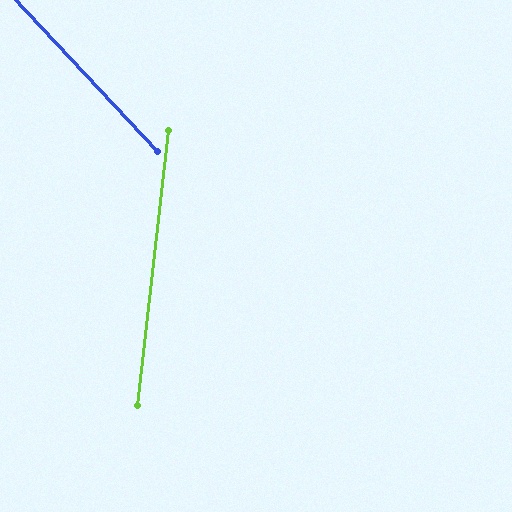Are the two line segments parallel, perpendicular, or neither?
Neither parallel nor perpendicular — they differ by about 49°.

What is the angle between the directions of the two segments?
Approximately 49 degrees.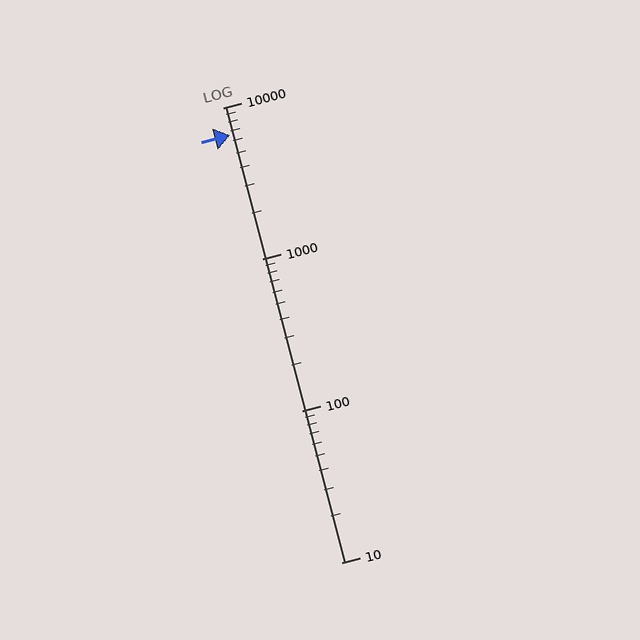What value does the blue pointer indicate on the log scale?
The pointer indicates approximately 6600.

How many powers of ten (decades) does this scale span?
The scale spans 3 decades, from 10 to 10000.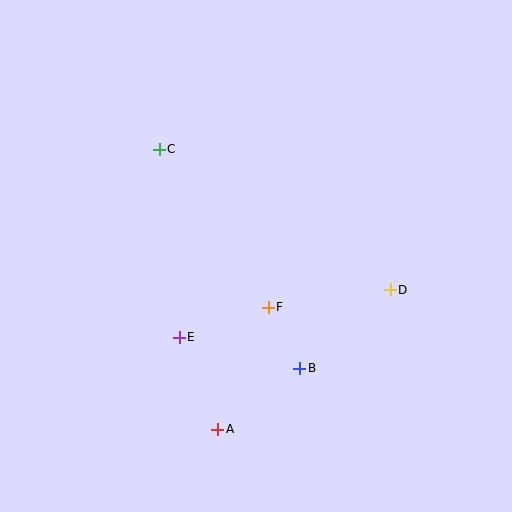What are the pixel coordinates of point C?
Point C is at (159, 149).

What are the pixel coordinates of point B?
Point B is at (300, 368).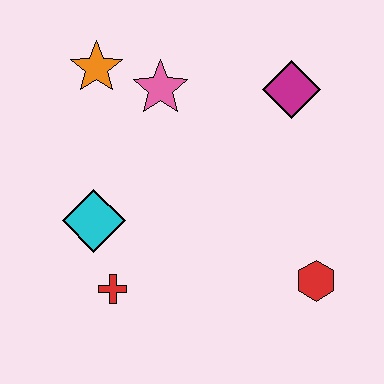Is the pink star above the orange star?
No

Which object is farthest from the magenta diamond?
The red cross is farthest from the magenta diamond.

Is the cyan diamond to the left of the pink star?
Yes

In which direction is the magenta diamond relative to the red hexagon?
The magenta diamond is above the red hexagon.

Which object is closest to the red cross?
The cyan diamond is closest to the red cross.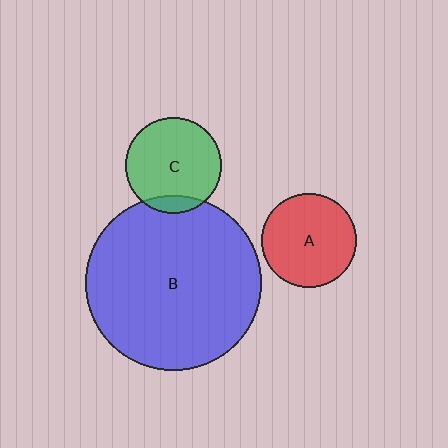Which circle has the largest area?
Circle B (blue).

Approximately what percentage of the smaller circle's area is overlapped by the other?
Approximately 10%.